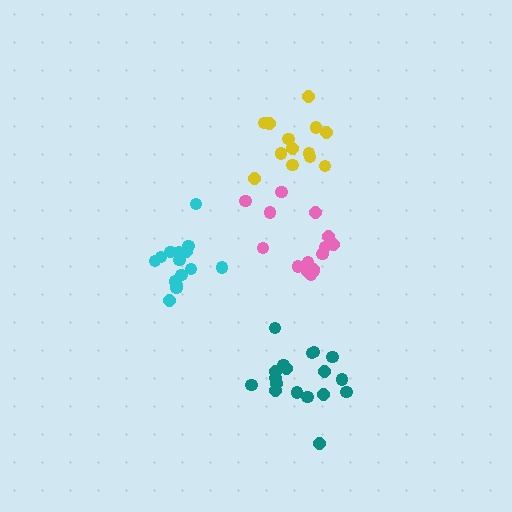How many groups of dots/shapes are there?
There are 4 groups.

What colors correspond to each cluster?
The clusters are colored: yellow, pink, cyan, teal.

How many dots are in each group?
Group 1: 13 dots, Group 2: 16 dots, Group 3: 15 dots, Group 4: 18 dots (62 total).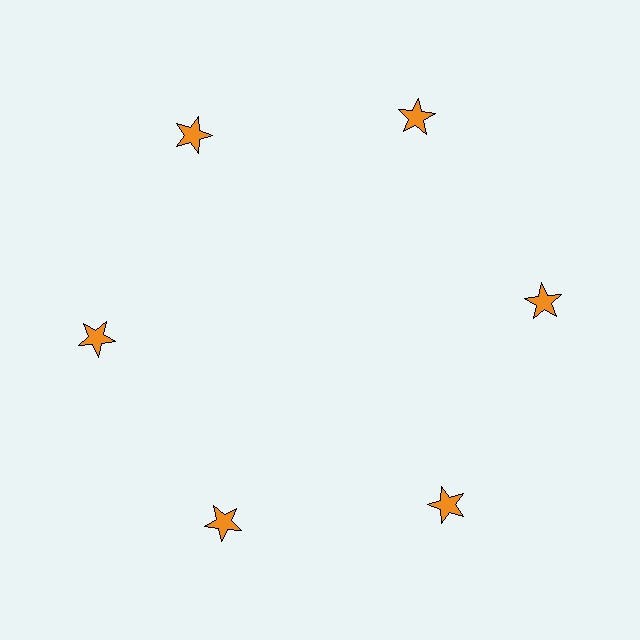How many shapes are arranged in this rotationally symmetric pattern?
There are 6 shapes, arranged in 6 groups of 1.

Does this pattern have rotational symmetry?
Yes, this pattern has 6-fold rotational symmetry. It looks the same after rotating 60 degrees around the center.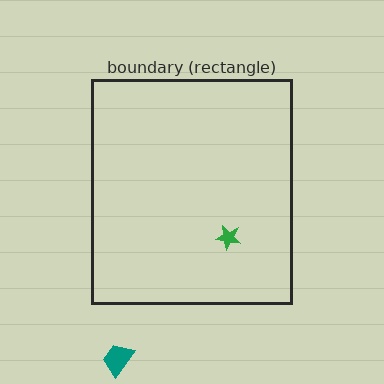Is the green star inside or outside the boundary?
Inside.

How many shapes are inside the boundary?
1 inside, 1 outside.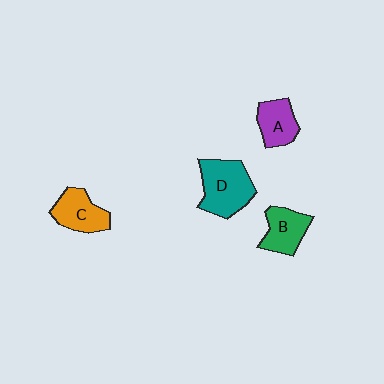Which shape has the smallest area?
Shape A (purple).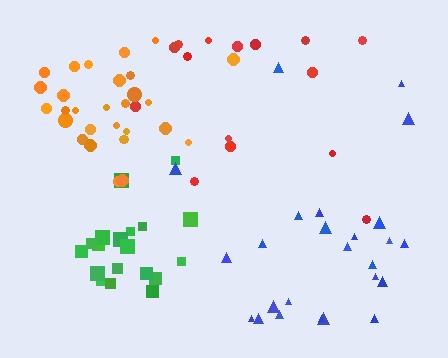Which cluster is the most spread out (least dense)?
Red.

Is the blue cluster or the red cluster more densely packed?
Blue.